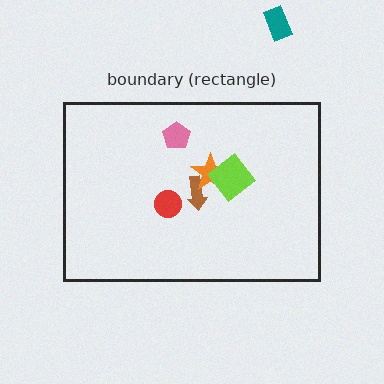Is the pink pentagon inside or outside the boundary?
Inside.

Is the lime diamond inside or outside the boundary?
Inside.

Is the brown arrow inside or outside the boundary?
Inside.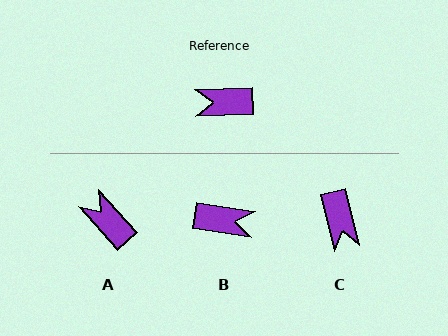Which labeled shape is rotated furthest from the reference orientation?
B, about 169 degrees away.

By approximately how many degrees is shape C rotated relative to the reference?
Approximately 102 degrees counter-clockwise.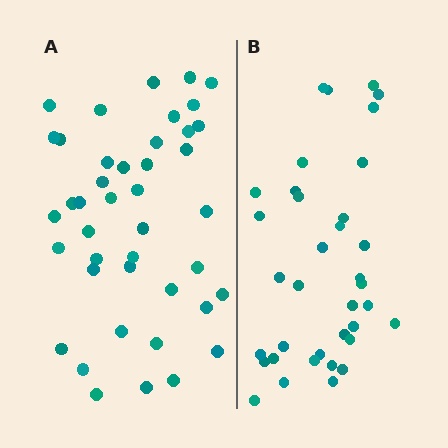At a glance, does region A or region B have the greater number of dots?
Region A (the left region) has more dots.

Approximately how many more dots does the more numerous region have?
Region A has about 6 more dots than region B.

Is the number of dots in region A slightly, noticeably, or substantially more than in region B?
Region A has only slightly more — the two regions are fairly close. The ratio is roughly 1.2 to 1.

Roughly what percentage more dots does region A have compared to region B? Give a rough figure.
About 15% more.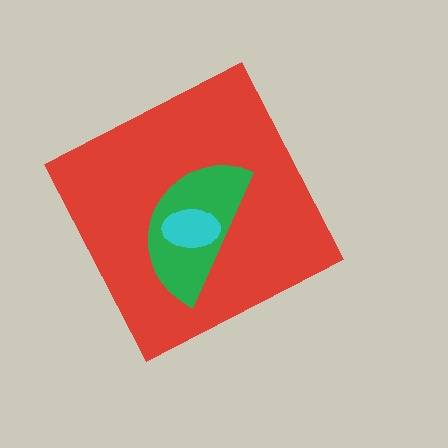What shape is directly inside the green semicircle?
The cyan ellipse.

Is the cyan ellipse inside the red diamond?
Yes.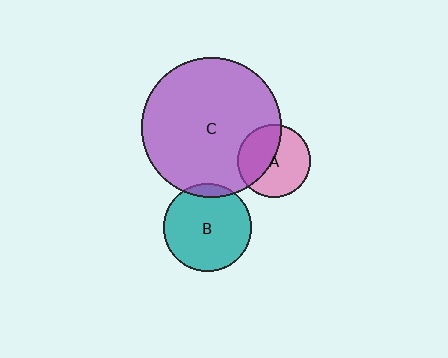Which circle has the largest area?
Circle C (purple).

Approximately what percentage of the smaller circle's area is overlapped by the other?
Approximately 10%.